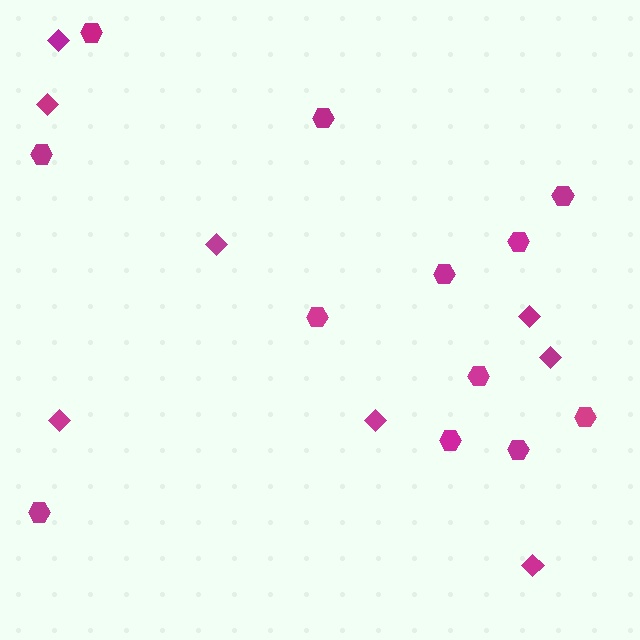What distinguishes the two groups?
There are 2 groups: one group of hexagons (12) and one group of diamonds (8).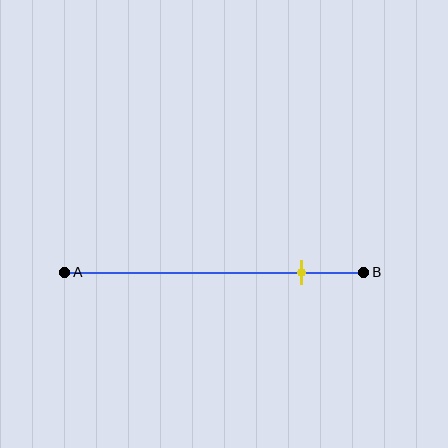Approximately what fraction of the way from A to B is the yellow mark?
The yellow mark is approximately 80% of the way from A to B.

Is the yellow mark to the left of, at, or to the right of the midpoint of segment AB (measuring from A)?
The yellow mark is to the right of the midpoint of segment AB.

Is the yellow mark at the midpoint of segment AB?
No, the mark is at about 80% from A, not at the 50% midpoint.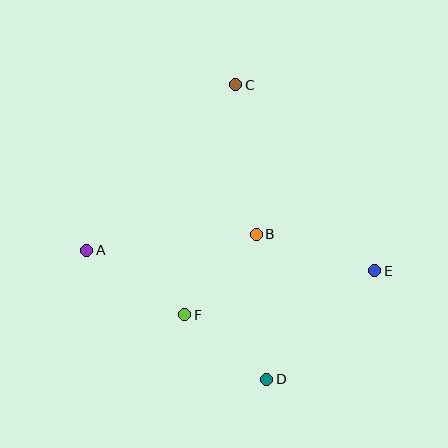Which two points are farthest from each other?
Points C and D are farthest from each other.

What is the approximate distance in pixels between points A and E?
The distance between A and E is approximately 289 pixels.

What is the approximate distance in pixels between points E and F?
The distance between E and F is approximately 195 pixels.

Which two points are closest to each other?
Points D and F are closest to each other.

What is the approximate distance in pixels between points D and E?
The distance between D and E is approximately 153 pixels.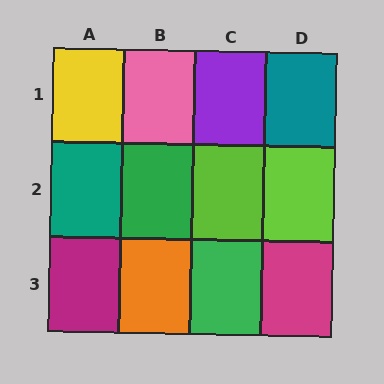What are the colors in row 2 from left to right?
Teal, green, lime, lime.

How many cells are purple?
1 cell is purple.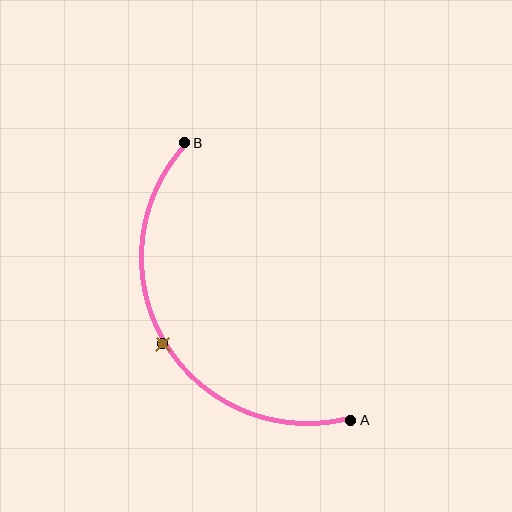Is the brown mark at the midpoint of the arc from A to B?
Yes. The brown mark lies on the arc at equal arc-length from both A and B — it is the arc midpoint.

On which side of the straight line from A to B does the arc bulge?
The arc bulges to the left of the straight line connecting A and B.